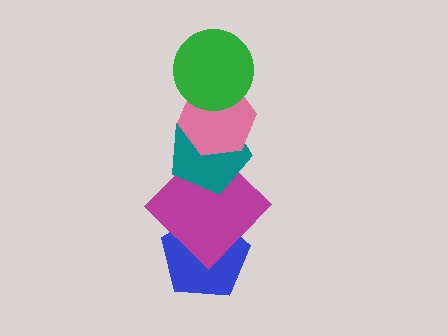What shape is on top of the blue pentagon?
The magenta diamond is on top of the blue pentagon.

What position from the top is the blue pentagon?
The blue pentagon is 5th from the top.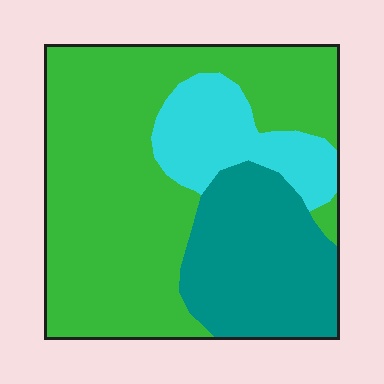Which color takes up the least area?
Cyan, at roughly 15%.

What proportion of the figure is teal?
Teal takes up about one quarter (1/4) of the figure.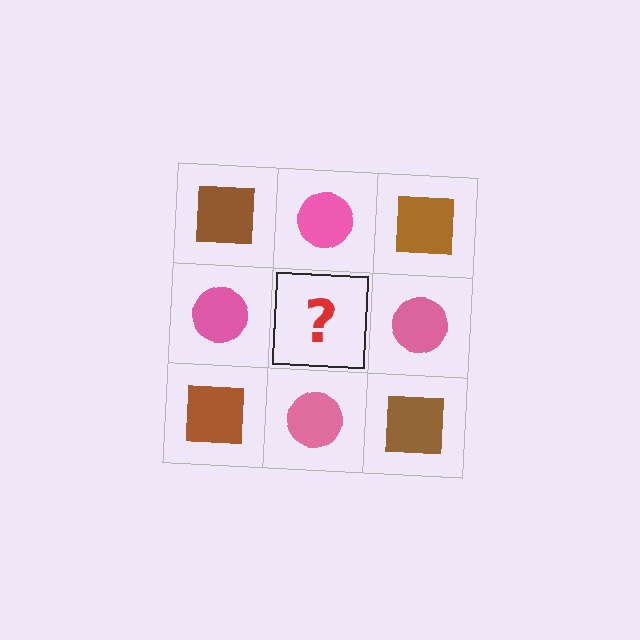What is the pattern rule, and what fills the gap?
The rule is that it alternates brown square and pink circle in a checkerboard pattern. The gap should be filled with a brown square.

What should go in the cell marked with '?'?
The missing cell should contain a brown square.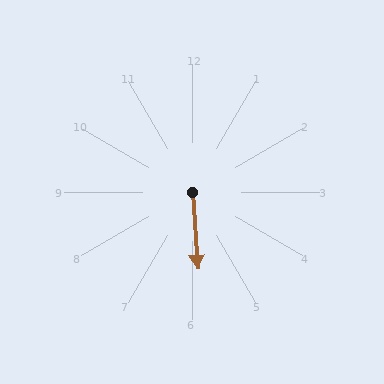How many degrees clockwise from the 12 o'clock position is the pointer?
Approximately 176 degrees.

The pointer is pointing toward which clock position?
Roughly 6 o'clock.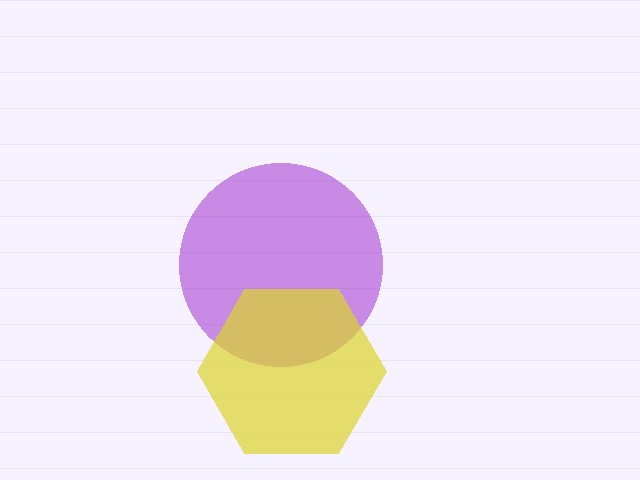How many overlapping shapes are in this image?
There are 2 overlapping shapes in the image.